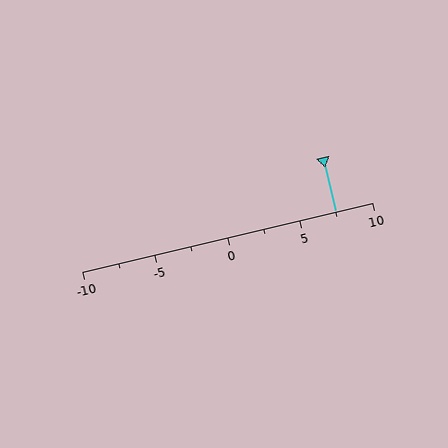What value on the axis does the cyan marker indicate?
The marker indicates approximately 7.5.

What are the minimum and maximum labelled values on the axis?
The axis runs from -10 to 10.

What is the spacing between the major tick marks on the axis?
The major ticks are spaced 5 apart.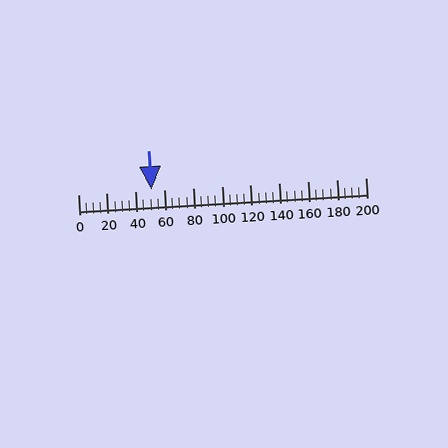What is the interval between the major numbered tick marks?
The major tick marks are spaced 20 units apart.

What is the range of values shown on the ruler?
The ruler shows values from 0 to 200.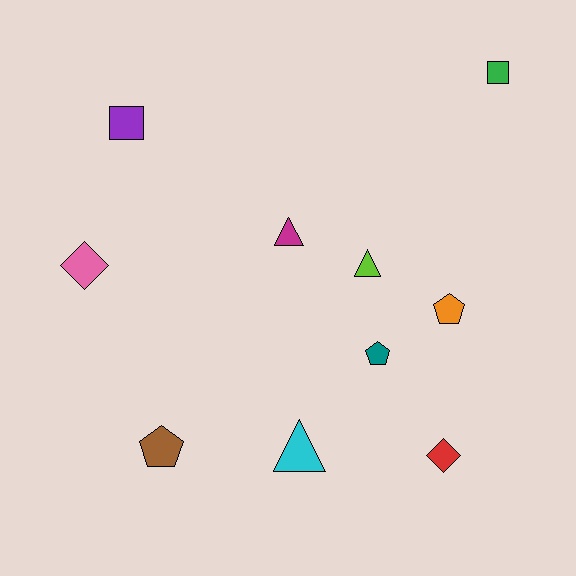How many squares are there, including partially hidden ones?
There are 2 squares.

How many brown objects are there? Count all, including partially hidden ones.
There is 1 brown object.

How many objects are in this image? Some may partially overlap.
There are 10 objects.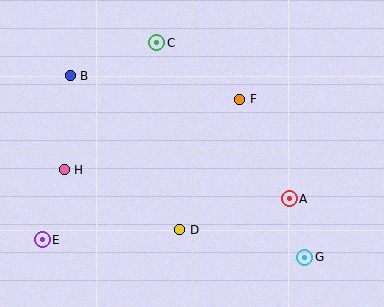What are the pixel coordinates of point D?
Point D is at (180, 230).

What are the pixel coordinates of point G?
Point G is at (305, 257).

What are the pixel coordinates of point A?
Point A is at (289, 198).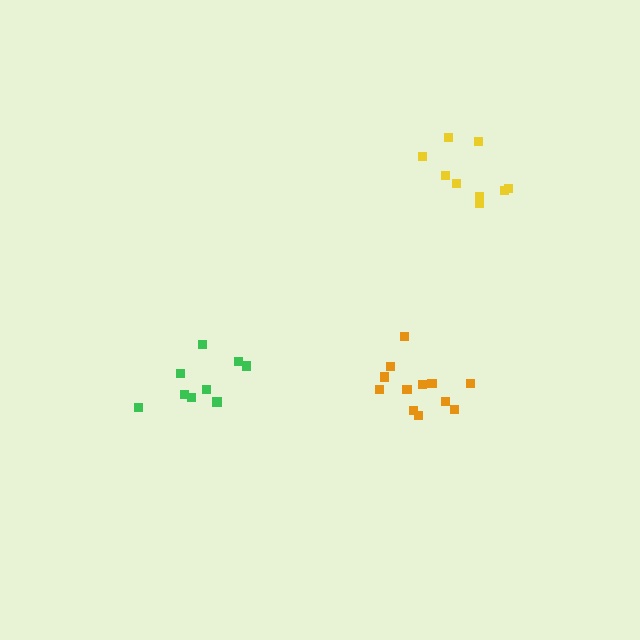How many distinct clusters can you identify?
There are 3 distinct clusters.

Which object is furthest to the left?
The green cluster is leftmost.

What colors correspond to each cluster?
The clusters are colored: orange, green, yellow.